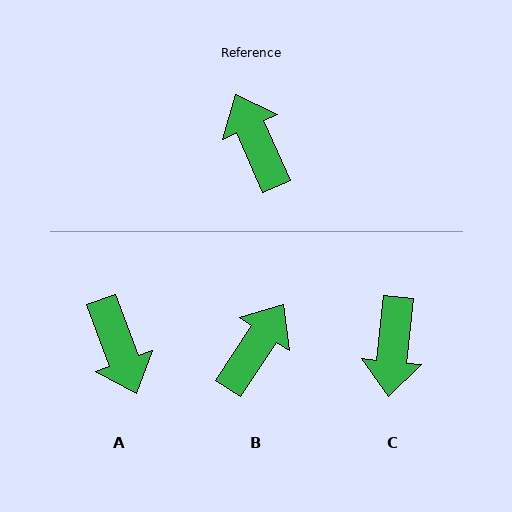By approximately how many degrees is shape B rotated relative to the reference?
Approximately 57 degrees clockwise.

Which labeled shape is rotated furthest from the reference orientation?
A, about 177 degrees away.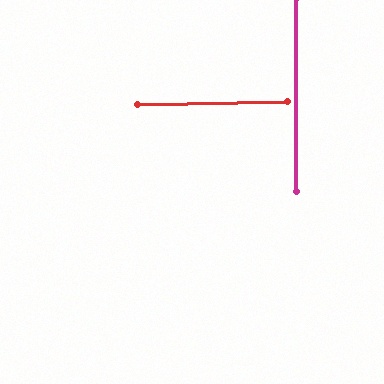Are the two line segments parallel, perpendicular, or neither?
Perpendicular — they meet at approximately 89°.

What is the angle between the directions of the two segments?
Approximately 89 degrees.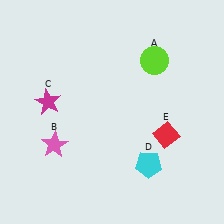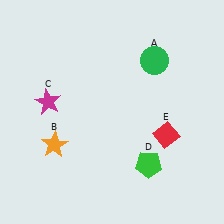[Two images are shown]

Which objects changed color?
A changed from lime to green. B changed from pink to orange. D changed from cyan to green.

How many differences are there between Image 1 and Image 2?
There are 3 differences between the two images.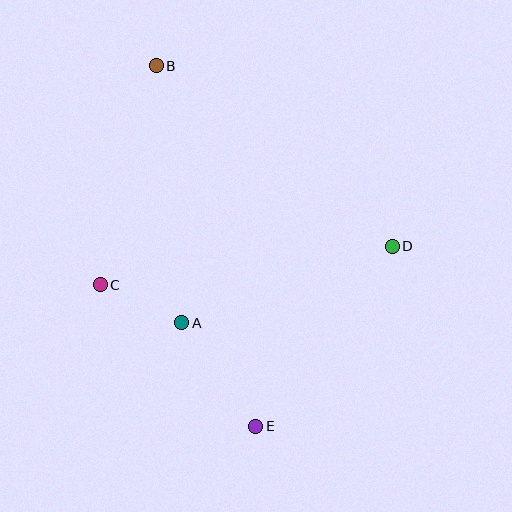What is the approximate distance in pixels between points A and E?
The distance between A and E is approximately 127 pixels.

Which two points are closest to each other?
Points A and C are closest to each other.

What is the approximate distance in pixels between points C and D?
The distance between C and D is approximately 295 pixels.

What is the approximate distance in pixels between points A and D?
The distance between A and D is approximately 224 pixels.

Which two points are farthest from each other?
Points B and E are farthest from each other.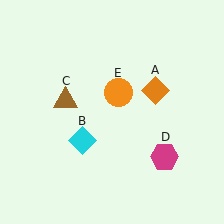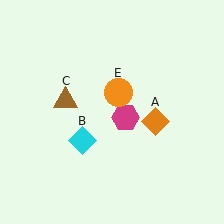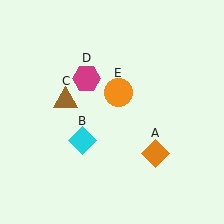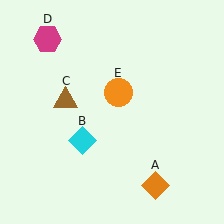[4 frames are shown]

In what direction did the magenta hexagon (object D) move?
The magenta hexagon (object D) moved up and to the left.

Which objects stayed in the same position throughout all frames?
Cyan diamond (object B) and brown triangle (object C) and orange circle (object E) remained stationary.